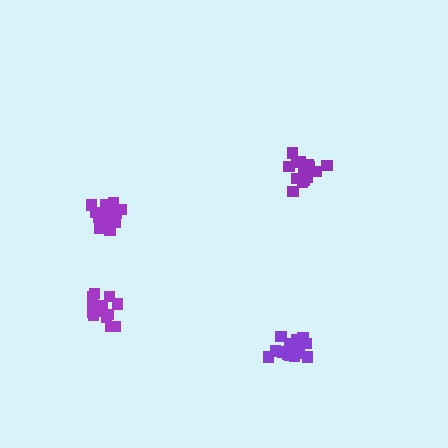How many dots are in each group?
Group 1: 16 dots, Group 2: 18 dots, Group 3: 17 dots, Group 4: 15 dots (66 total).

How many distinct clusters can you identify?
There are 4 distinct clusters.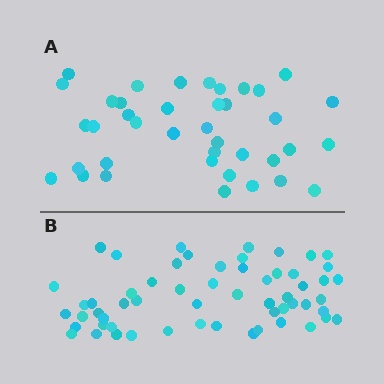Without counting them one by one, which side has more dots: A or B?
Region B (the bottom region) has more dots.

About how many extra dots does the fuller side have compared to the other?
Region B has approximately 20 more dots than region A.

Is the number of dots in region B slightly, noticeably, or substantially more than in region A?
Region B has substantially more. The ratio is roughly 1.5 to 1.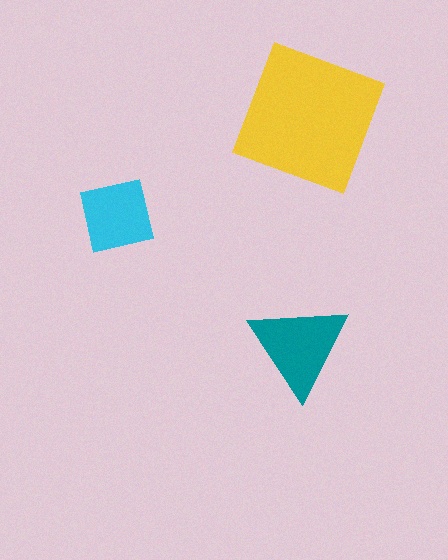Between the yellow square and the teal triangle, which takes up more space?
The yellow square.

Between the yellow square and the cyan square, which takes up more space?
The yellow square.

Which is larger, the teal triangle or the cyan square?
The teal triangle.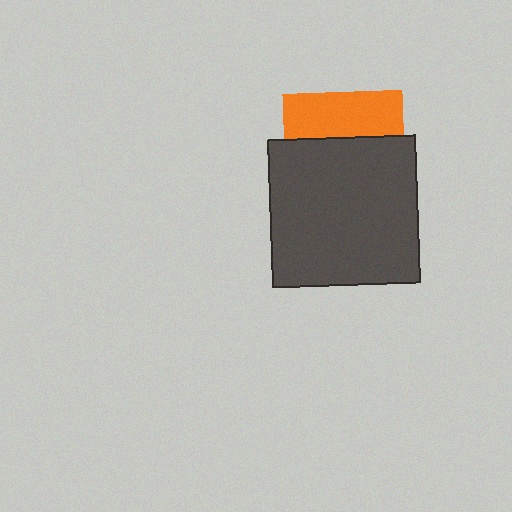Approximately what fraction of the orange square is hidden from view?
Roughly 63% of the orange square is hidden behind the dark gray square.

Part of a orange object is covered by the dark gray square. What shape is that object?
It is a square.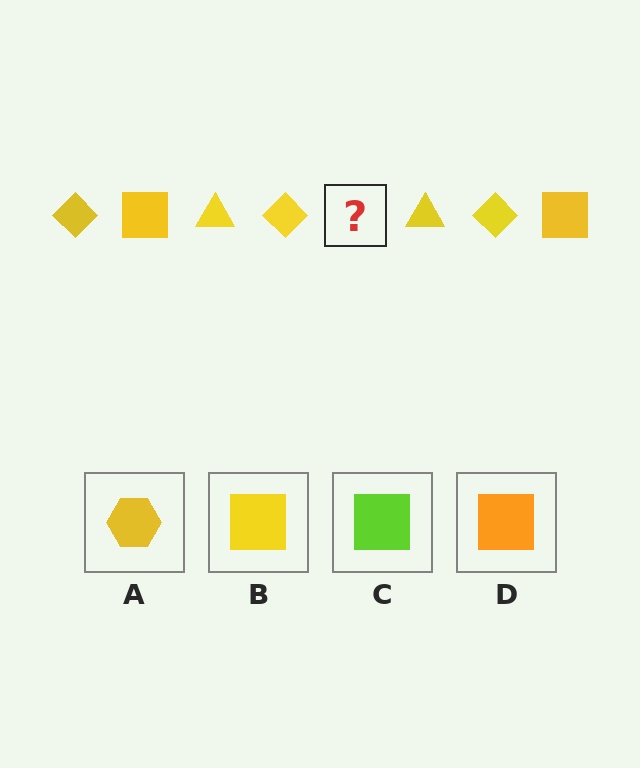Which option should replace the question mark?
Option B.